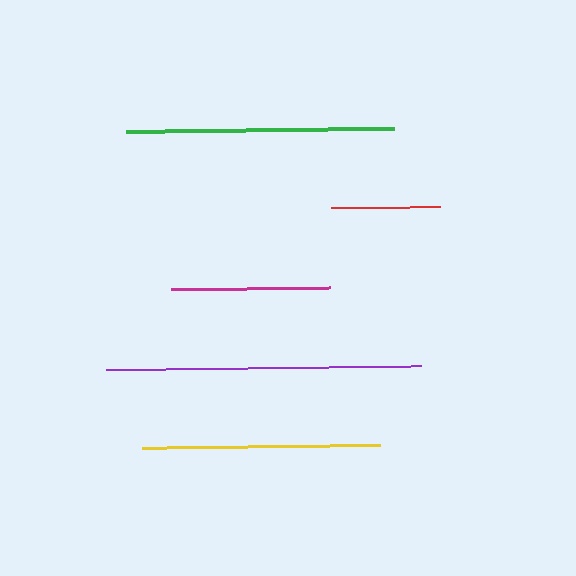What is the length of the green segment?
The green segment is approximately 268 pixels long.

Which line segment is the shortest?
The red line is the shortest at approximately 110 pixels.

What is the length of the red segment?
The red segment is approximately 110 pixels long.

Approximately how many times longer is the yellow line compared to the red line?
The yellow line is approximately 2.2 times the length of the red line.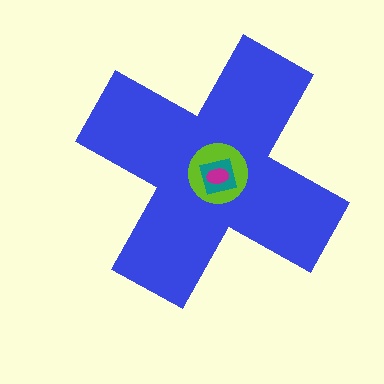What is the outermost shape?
The blue cross.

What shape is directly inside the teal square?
The magenta ellipse.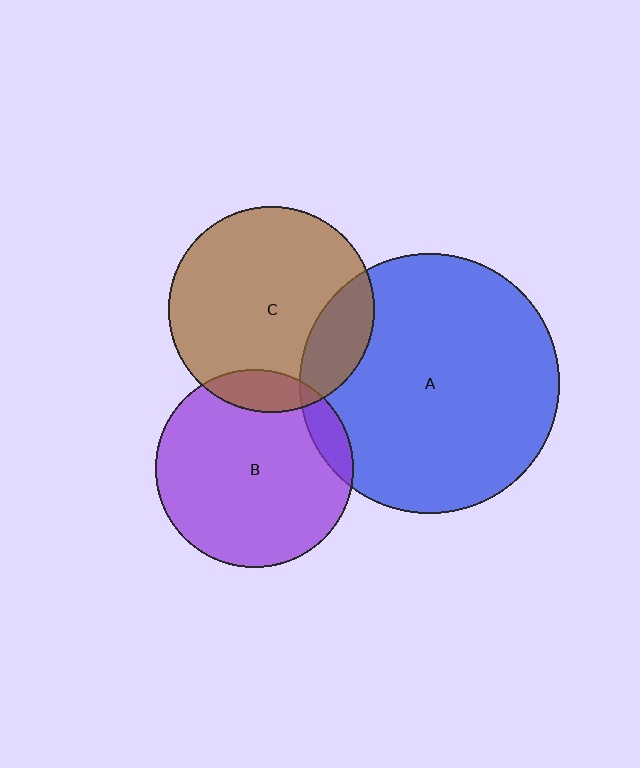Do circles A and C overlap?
Yes.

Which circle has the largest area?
Circle A (blue).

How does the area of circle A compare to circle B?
Approximately 1.7 times.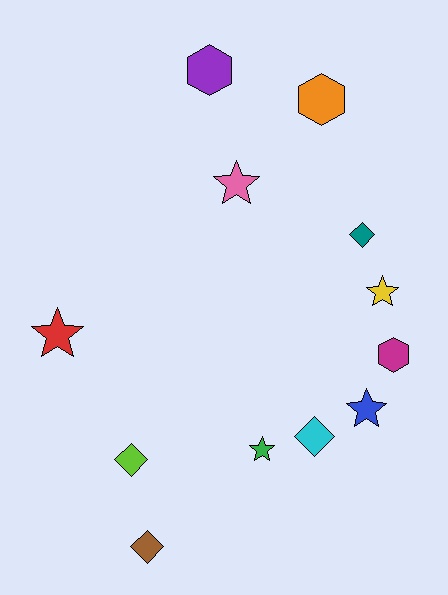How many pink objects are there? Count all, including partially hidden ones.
There is 1 pink object.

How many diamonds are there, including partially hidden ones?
There are 4 diamonds.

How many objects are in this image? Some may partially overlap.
There are 12 objects.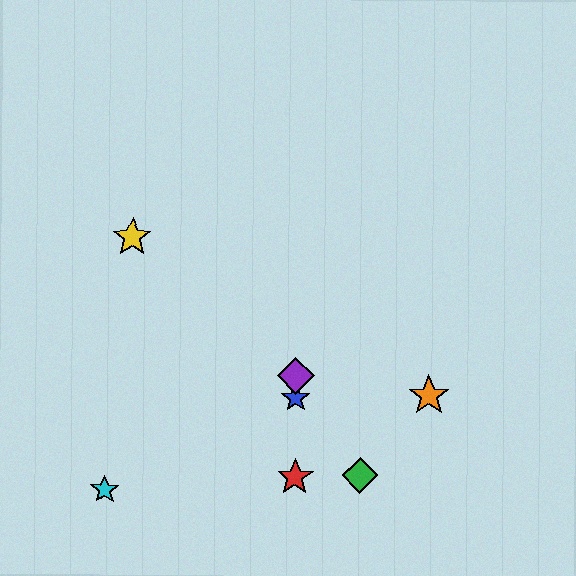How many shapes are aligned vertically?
3 shapes (the red star, the blue star, the purple diamond) are aligned vertically.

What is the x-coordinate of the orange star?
The orange star is at x≈429.